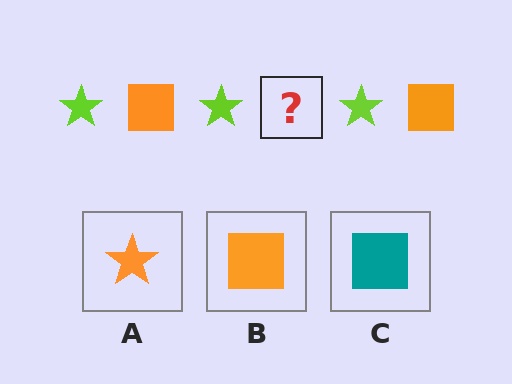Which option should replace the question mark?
Option B.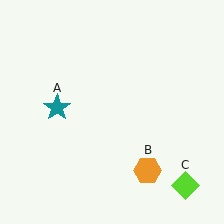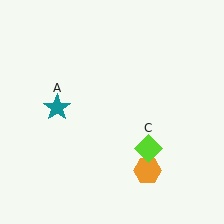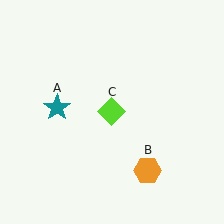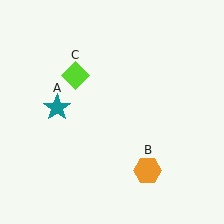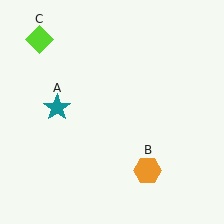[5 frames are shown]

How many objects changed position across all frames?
1 object changed position: lime diamond (object C).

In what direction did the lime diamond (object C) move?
The lime diamond (object C) moved up and to the left.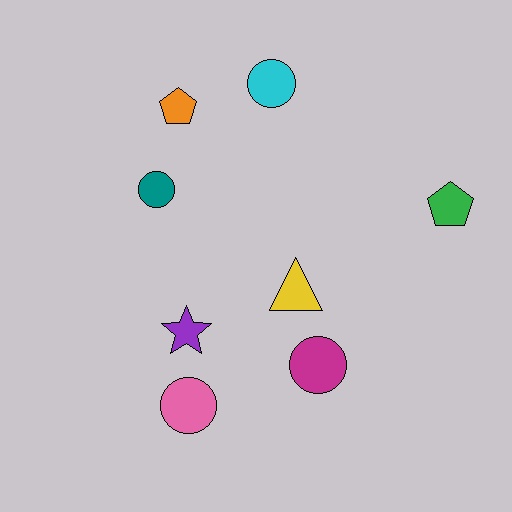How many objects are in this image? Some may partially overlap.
There are 8 objects.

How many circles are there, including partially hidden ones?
There are 4 circles.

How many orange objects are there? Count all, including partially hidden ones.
There is 1 orange object.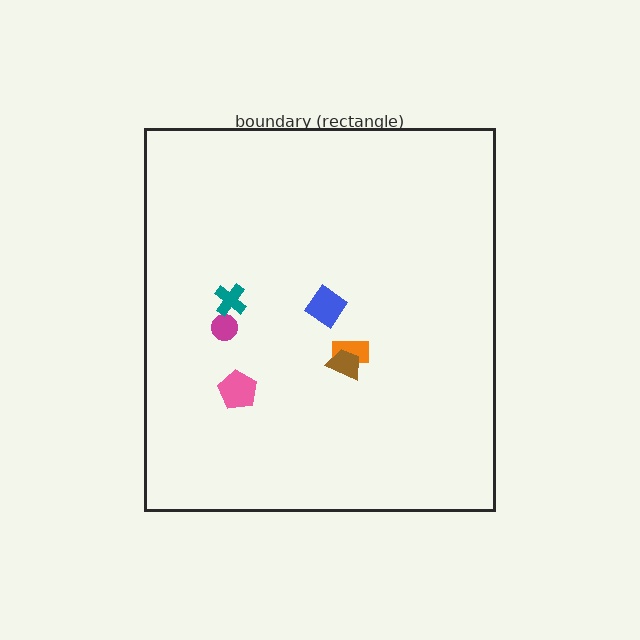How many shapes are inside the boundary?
6 inside, 0 outside.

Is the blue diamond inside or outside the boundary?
Inside.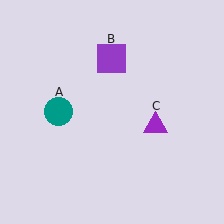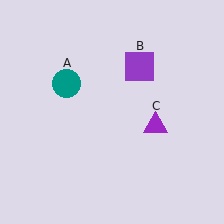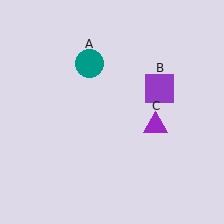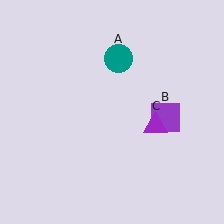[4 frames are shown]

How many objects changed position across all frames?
2 objects changed position: teal circle (object A), purple square (object B).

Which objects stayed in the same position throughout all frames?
Purple triangle (object C) remained stationary.